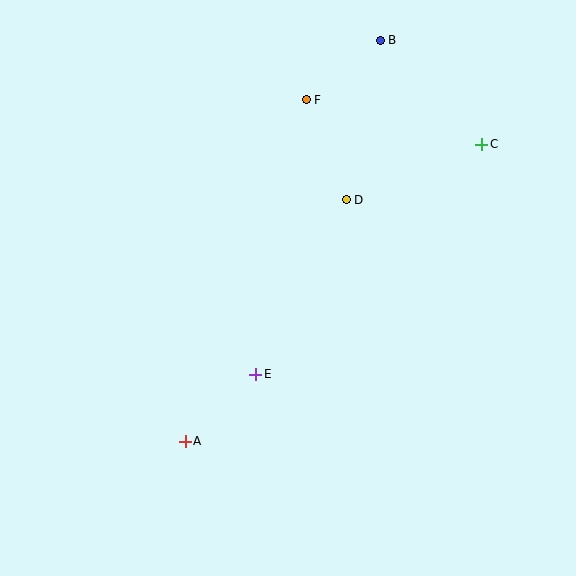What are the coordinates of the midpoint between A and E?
The midpoint between A and E is at (221, 408).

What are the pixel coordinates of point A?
Point A is at (185, 441).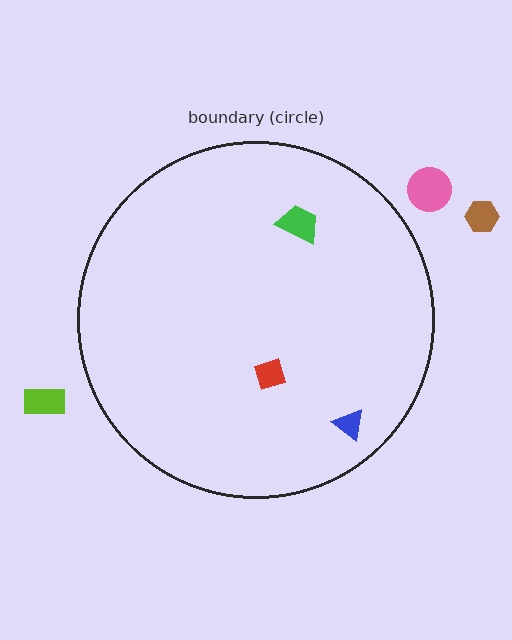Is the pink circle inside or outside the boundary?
Outside.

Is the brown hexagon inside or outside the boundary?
Outside.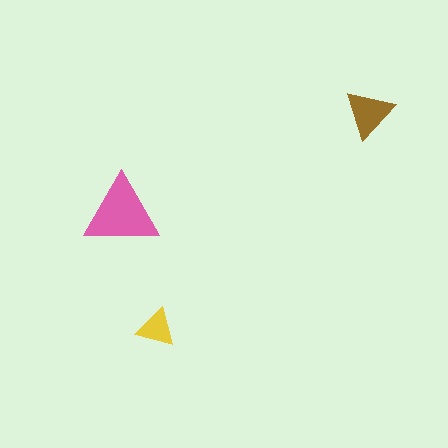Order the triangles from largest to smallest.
the pink one, the brown one, the yellow one.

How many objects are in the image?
There are 3 objects in the image.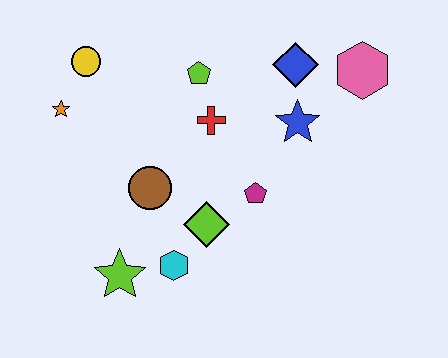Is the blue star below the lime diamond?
No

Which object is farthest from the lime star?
The pink hexagon is farthest from the lime star.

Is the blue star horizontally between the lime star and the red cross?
No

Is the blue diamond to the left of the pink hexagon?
Yes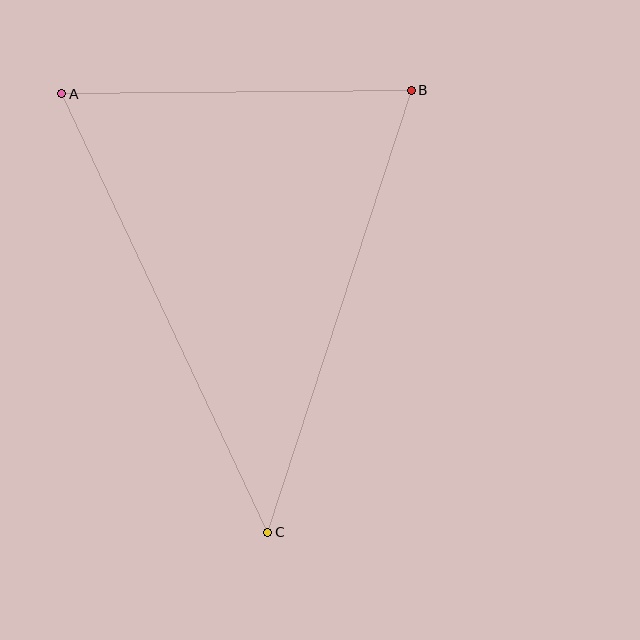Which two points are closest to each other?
Points A and B are closest to each other.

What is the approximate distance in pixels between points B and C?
The distance between B and C is approximately 464 pixels.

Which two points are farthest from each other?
Points A and C are farthest from each other.